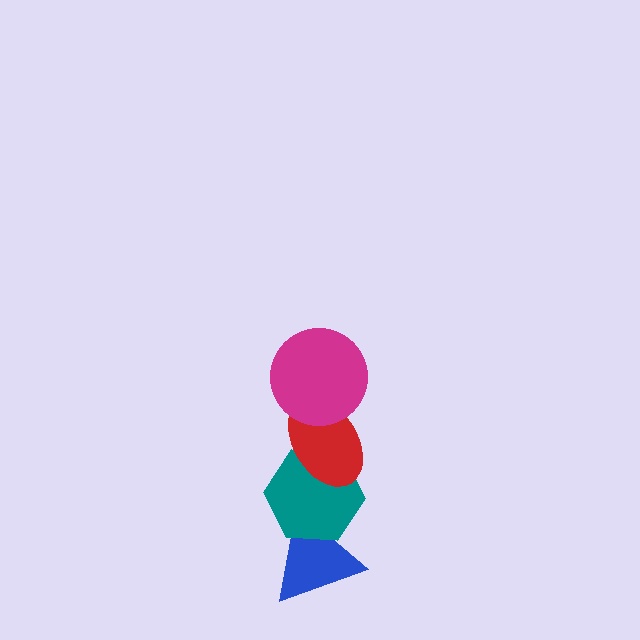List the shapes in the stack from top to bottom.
From top to bottom: the magenta circle, the red ellipse, the teal hexagon, the blue triangle.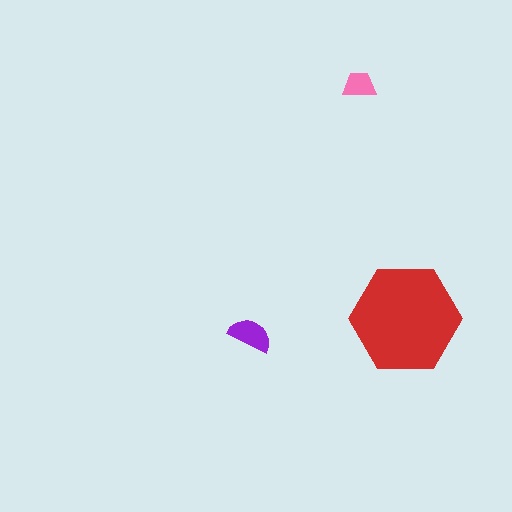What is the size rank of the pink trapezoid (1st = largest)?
3rd.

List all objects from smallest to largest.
The pink trapezoid, the purple semicircle, the red hexagon.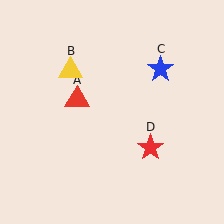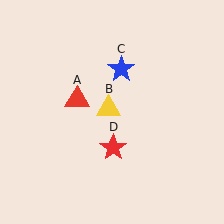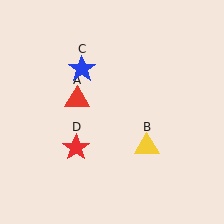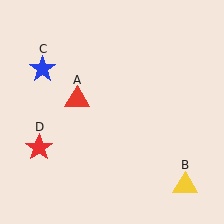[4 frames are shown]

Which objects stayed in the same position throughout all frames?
Red triangle (object A) remained stationary.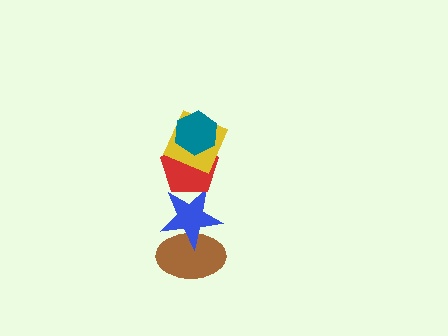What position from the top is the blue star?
The blue star is 4th from the top.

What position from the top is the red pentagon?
The red pentagon is 3rd from the top.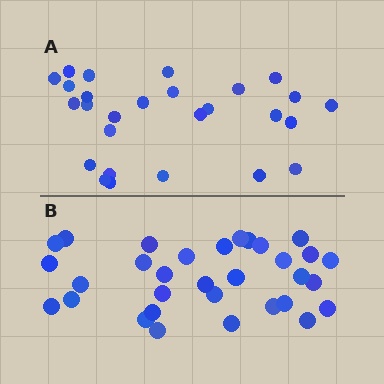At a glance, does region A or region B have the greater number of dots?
Region B (the bottom region) has more dots.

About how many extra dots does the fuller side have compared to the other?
Region B has about 5 more dots than region A.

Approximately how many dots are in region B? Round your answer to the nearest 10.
About 30 dots. (The exact count is 32, which rounds to 30.)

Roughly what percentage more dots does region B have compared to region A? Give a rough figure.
About 20% more.